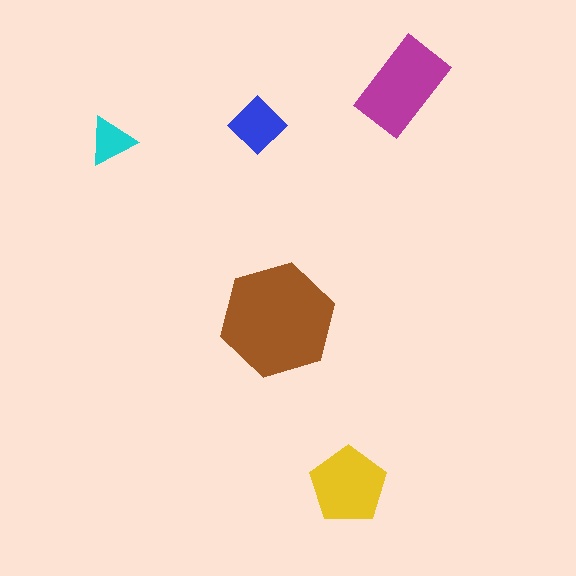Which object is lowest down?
The yellow pentagon is bottommost.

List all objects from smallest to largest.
The cyan triangle, the blue diamond, the yellow pentagon, the magenta rectangle, the brown hexagon.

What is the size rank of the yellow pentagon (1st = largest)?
3rd.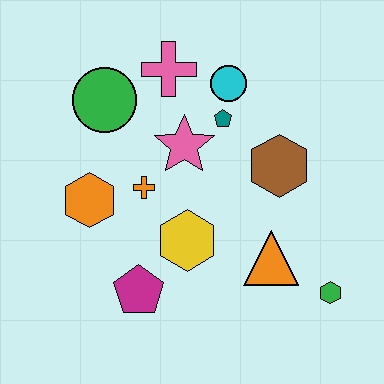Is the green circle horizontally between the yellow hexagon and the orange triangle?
No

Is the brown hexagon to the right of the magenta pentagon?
Yes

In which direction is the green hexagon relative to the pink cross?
The green hexagon is below the pink cross.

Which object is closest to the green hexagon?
The orange triangle is closest to the green hexagon.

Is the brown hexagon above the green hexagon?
Yes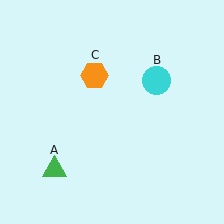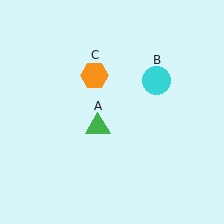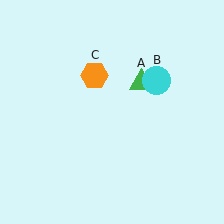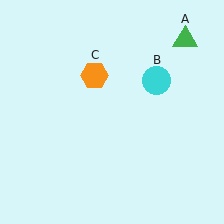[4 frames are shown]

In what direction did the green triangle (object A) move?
The green triangle (object A) moved up and to the right.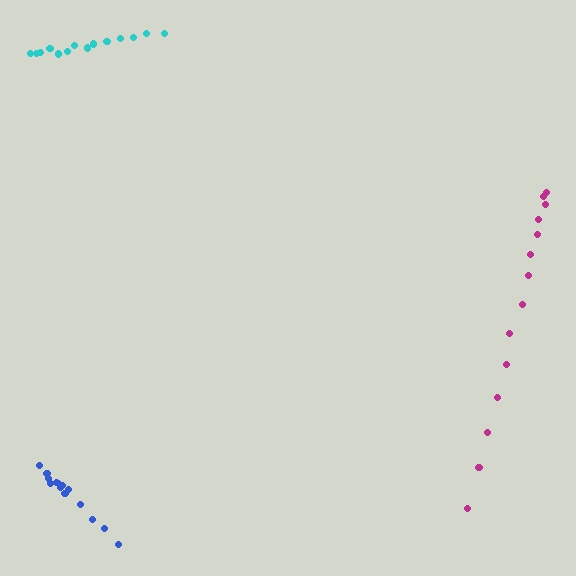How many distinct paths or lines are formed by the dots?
There are 3 distinct paths.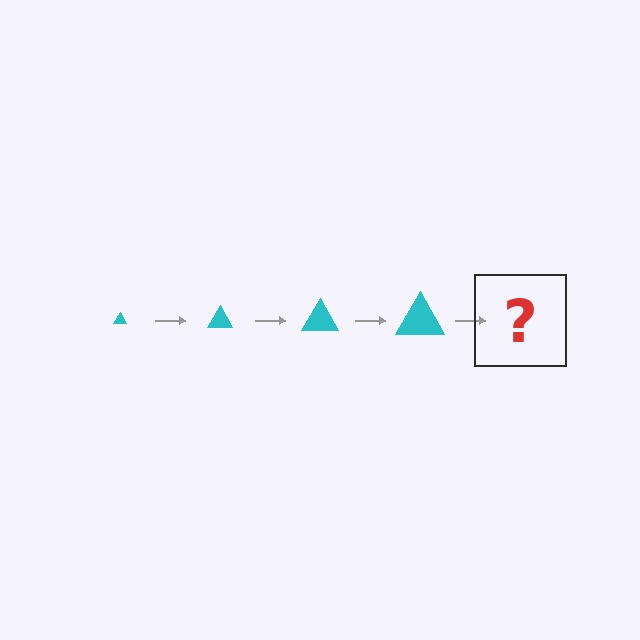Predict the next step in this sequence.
The next step is a cyan triangle, larger than the previous one.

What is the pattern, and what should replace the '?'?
The pattern is that the triangle gets progressively larger each step. The '?' should be a cyan triangle, larger than the previous one.